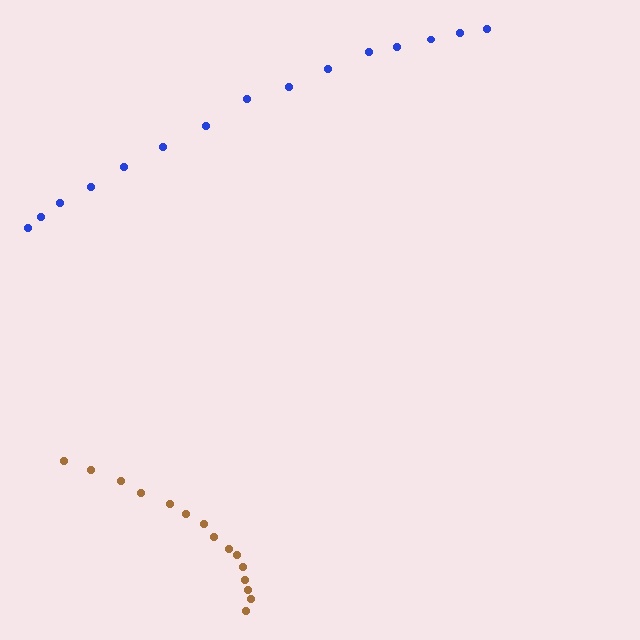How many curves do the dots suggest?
There are 2 distinct paths.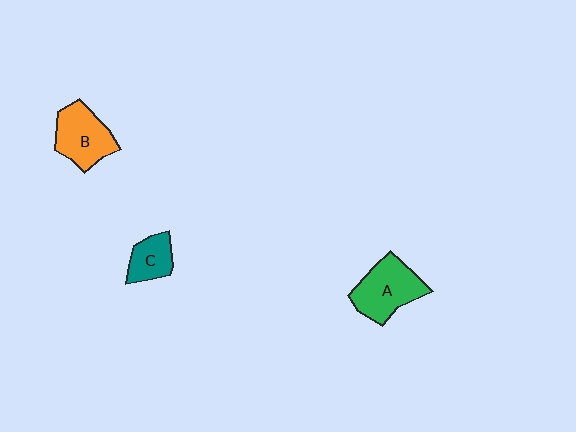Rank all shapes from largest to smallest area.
From largest to smallest: A (green), B (orange), C (teal).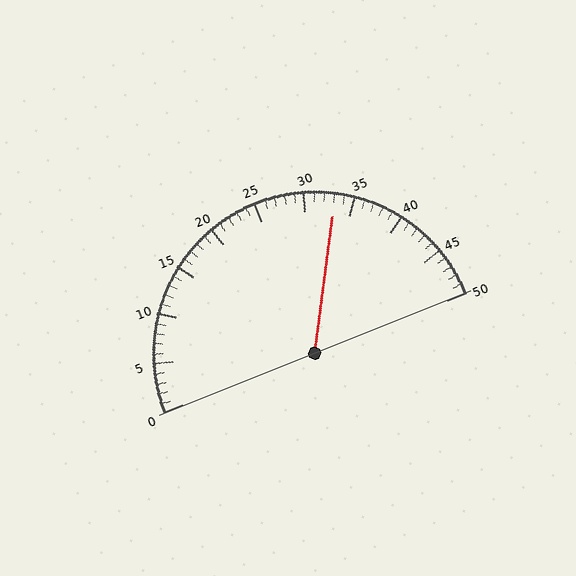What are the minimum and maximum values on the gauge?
The gauge ranges from 0 to 50.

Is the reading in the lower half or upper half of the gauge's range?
The reading is in the upper half of the range (0 to 50).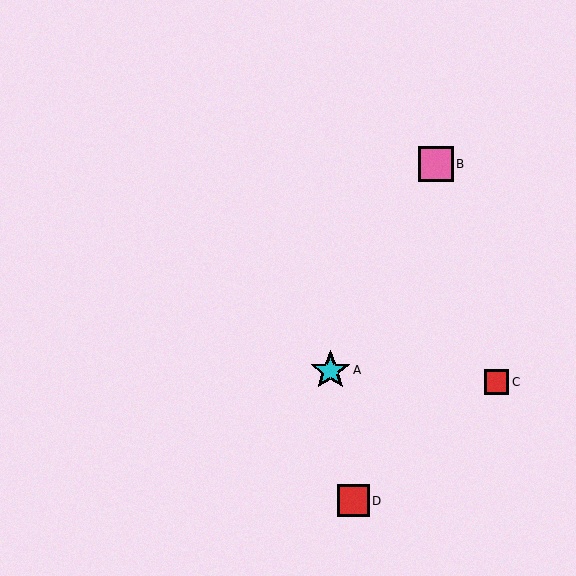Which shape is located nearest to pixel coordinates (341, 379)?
The cyan star (labeled A) at (330, 370) is nearest to that location.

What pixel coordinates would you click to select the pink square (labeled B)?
Click at (436, 164) to select the pink square B.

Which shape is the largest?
The cyan star (labeled A) is the largest.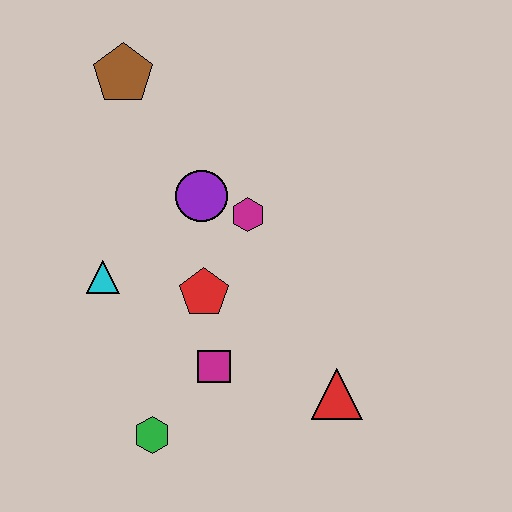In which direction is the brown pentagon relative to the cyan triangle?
The brown pentagon is above the cyan triangle.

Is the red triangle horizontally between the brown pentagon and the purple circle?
No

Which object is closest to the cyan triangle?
The red pentagon is closest to the cyan triangle.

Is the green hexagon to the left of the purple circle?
Yes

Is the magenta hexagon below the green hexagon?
No